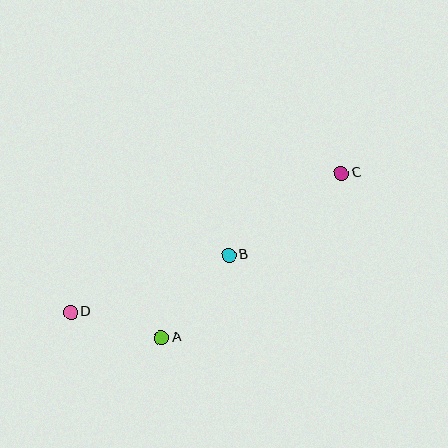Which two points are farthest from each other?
Points C and D are farthest from each other.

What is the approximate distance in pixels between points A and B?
The distance between A and B is approximately 107 pixels.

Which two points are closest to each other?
Points A and D are closest to each other.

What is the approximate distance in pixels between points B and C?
The distance between B and C is approximately 139 pixels.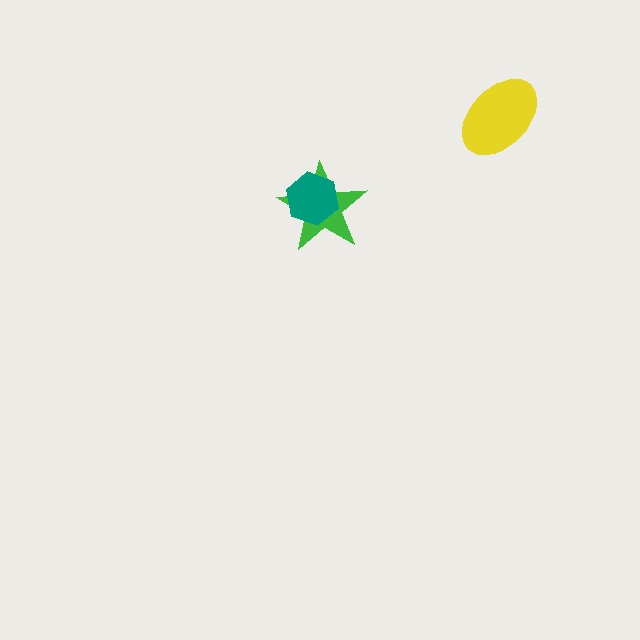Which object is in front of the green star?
The teal hexagon is in front of the green star.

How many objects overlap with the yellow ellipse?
0 objects overlap with the yellow ellipse.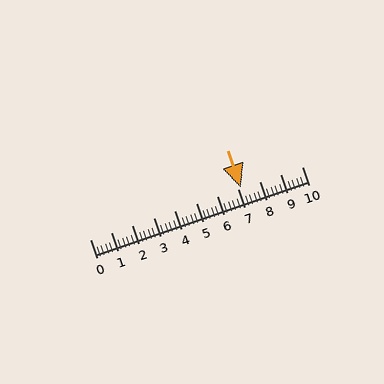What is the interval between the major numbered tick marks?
The major tick marks are spaced 1 units apart.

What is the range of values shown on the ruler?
The ruler shows values from 0 to 10.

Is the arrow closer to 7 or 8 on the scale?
The arrow is closer to 7.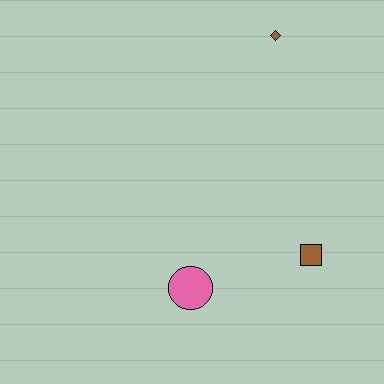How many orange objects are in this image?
There are no orange objects.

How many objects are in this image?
There are 3 objects.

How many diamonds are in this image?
There is 1 diamond.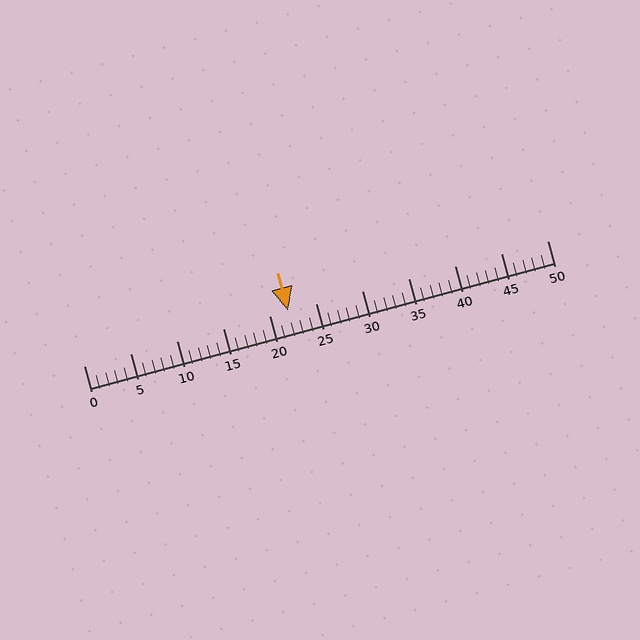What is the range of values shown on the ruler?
The ruler shows values from 0 to 50.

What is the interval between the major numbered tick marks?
The major tick marks are spaced 5 units apart.